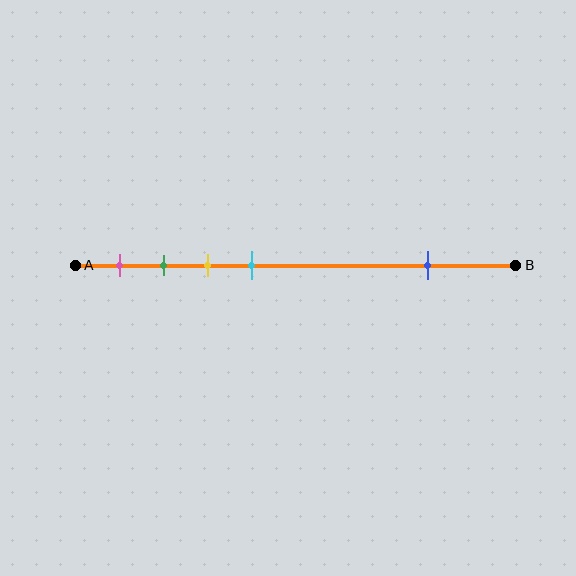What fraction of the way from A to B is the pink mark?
The pink mark is approximately 10% (0.1) of the way from A to B.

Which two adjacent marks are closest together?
The green and yellow marks are the closest adjacent pair.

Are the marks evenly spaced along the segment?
No, the marks are not evenly spaced.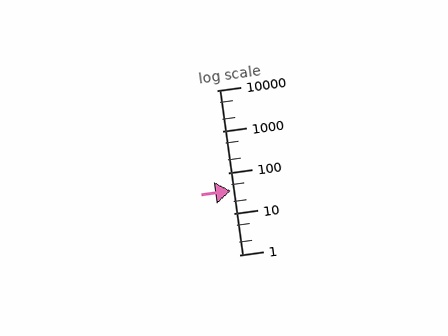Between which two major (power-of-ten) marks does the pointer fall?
The pointer is between 10 and 100.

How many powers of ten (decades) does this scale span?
The scale spans 4 decades, from 1 to 10000.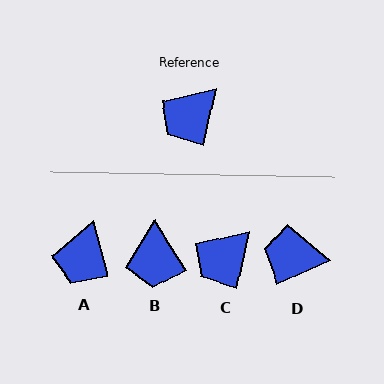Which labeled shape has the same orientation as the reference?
C.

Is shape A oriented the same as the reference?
No, it is off by about 27 degrees.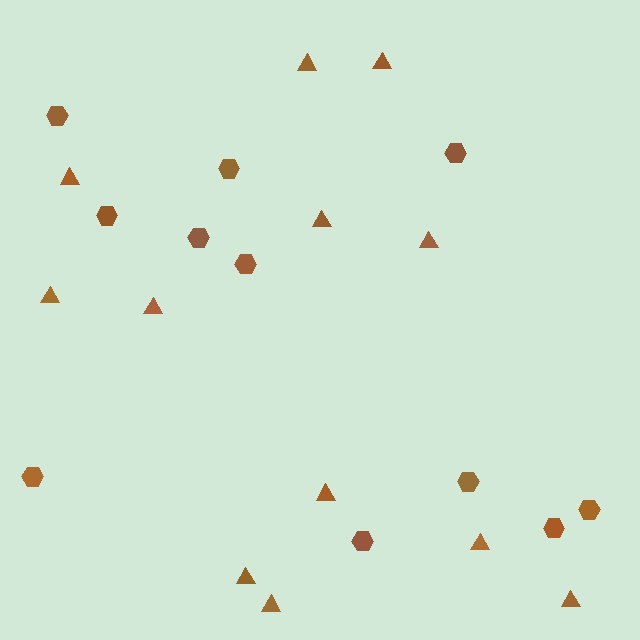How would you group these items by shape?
There are 2 groups: one group of hexagons (11) and one group of triangles (12).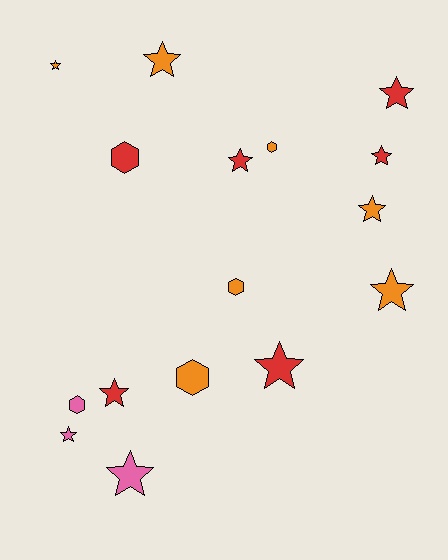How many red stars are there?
There are 5 red stars.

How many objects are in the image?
There are 16 objects.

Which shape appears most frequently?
Star, with 11 objects.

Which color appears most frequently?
Orange, with 7 objects.